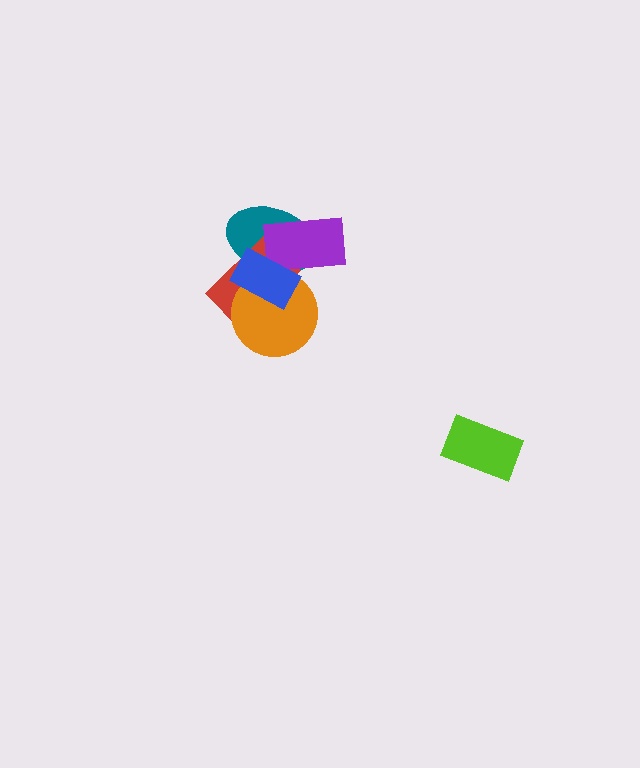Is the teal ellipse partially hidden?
Yes, it is partially covered by another shape.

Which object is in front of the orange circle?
The blue rectangle is in front of the orange circle.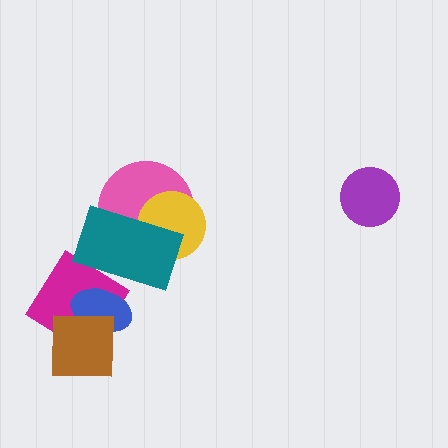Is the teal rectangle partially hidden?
No, no other shape covers it.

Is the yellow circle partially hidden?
Yes, it is partially covered by another shape.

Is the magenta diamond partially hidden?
Yes, it is partially covered by another shape.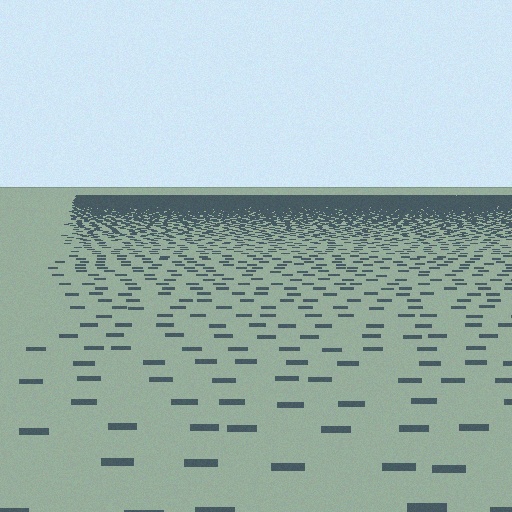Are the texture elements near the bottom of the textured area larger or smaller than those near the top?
Larger. Near the bottom, elements are closer to the viewer and appear at a bigger on-screen size.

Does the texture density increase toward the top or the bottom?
Density increases toward the top.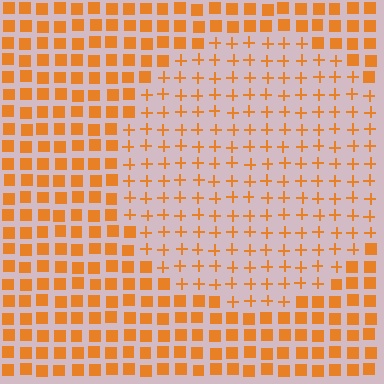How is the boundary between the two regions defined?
The boundary is defined by a change in element shape: plus signs inside vs. squares outside. All elements share the same color and spacing.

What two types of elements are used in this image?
The image uses plus signs inside the circle region and squares outside it.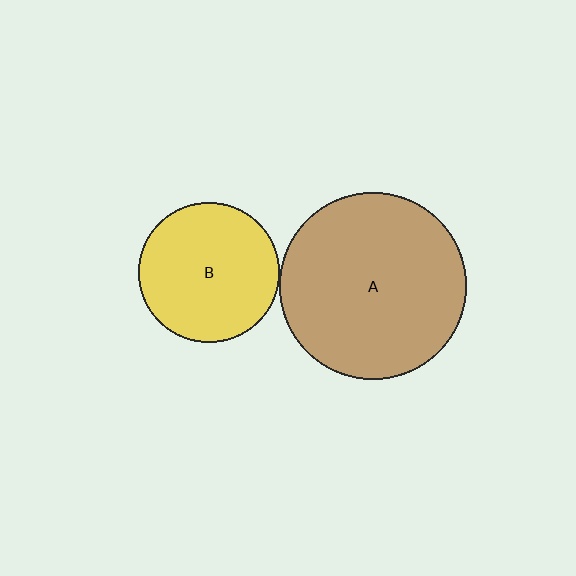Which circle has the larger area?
Circle A (brown).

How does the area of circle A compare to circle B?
Approximately 1.8 times.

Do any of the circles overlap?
No, none of the circles overlap.